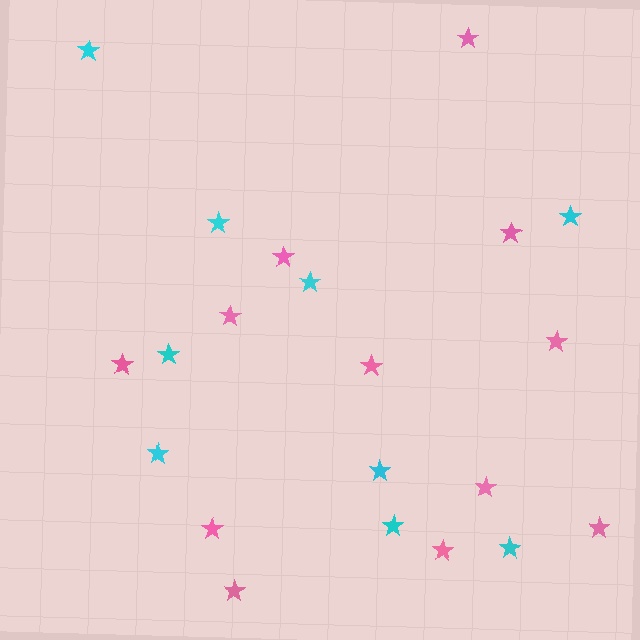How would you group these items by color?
There are 2 groups: one group of pink stars (12) and one group of cyan stars (9).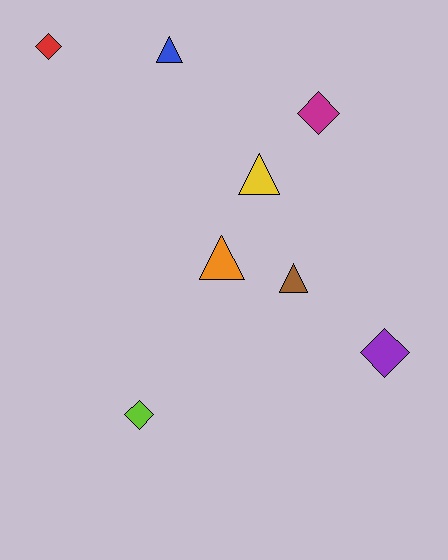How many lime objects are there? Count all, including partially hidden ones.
There is 1 lime object.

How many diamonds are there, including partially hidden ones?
There are 4 diamonds.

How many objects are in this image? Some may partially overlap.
There are 8 objects.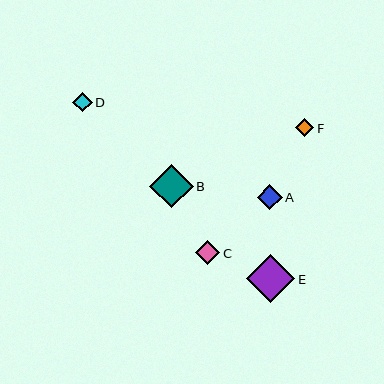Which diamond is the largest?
Diamond E is the largest with a size of approximately 48 pixels.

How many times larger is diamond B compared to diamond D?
Diamond B is approximately 2.3 times the size of diamond D.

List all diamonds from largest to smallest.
From largest to smallest: E, B, A, C, D, F.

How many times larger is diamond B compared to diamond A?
Diamond B is approximately 1.8 times the size of diamond A.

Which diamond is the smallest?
Diamond F is the smallest with a size of approximately 18 pixels.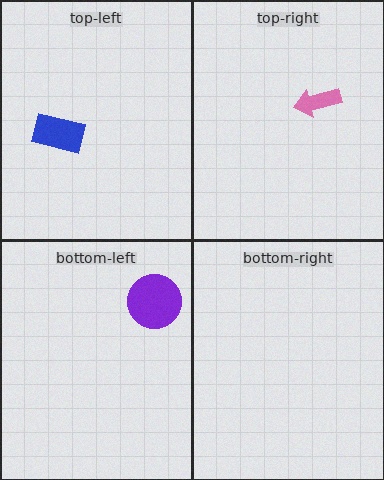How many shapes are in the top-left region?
1.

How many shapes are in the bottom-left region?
1.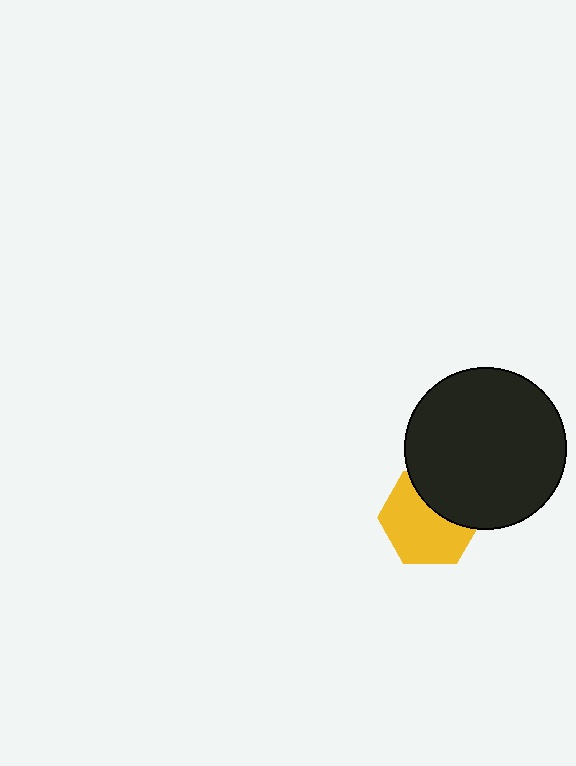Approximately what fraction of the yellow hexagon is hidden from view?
Roughly 35% of the yellow hexagon is hidden behind the black circle.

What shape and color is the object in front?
The object in front is a black circle.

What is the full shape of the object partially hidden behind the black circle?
The partially hidden object is a yellow hexagon.